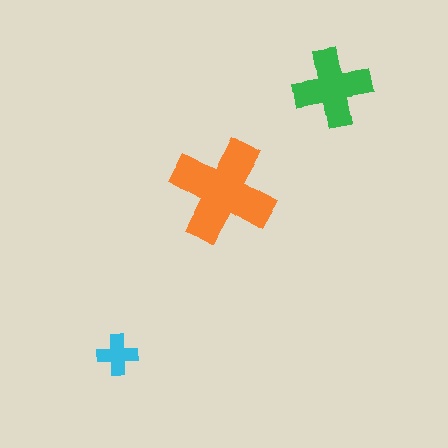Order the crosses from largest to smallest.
the orange one, the green one, the cyan one.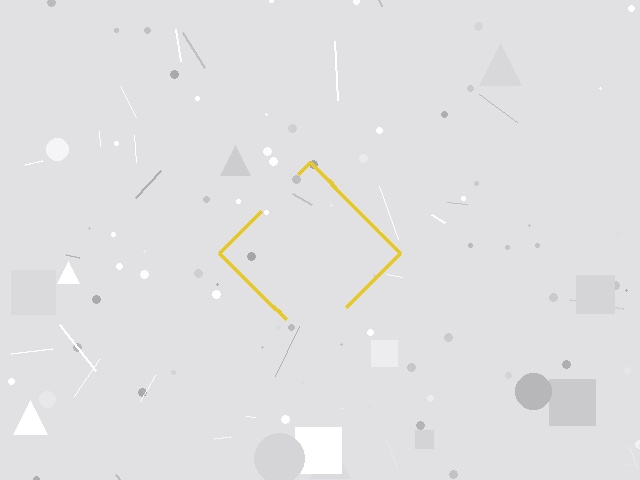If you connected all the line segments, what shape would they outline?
They would outline a diamond.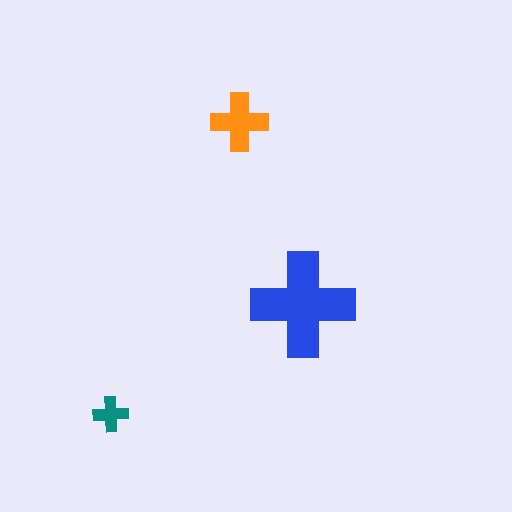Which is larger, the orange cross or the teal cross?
The orange one.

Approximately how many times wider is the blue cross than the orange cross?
About 2 times wider.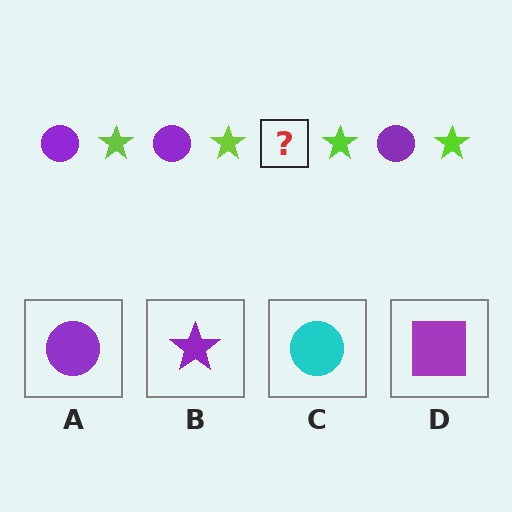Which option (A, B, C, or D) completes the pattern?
A.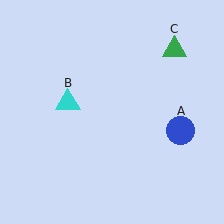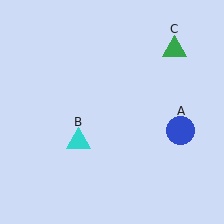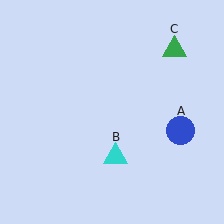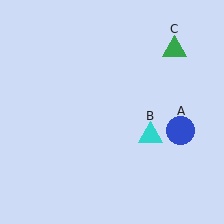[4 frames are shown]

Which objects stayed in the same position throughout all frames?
Blue circle (object A) and green triangle (object C) remained stationary.